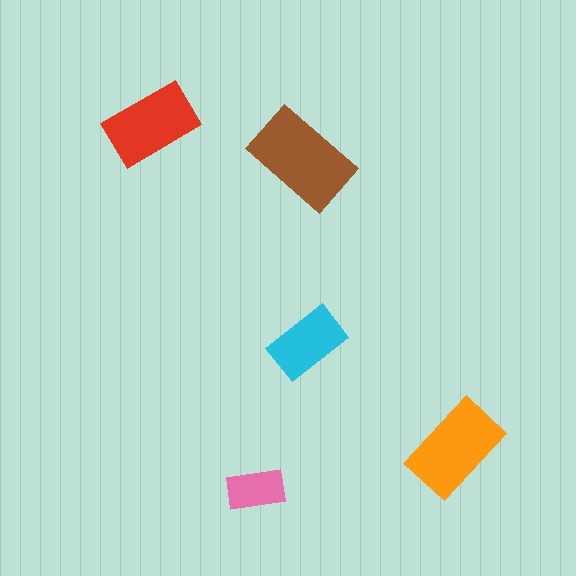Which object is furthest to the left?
The red rectangle is leftmost.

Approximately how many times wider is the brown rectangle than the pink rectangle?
About 2 times wider.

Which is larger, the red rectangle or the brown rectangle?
The brown one.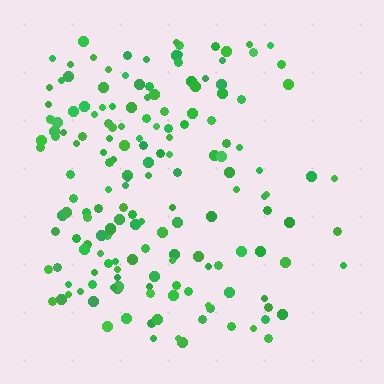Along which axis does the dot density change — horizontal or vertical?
Horizontal.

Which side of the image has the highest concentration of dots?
The left.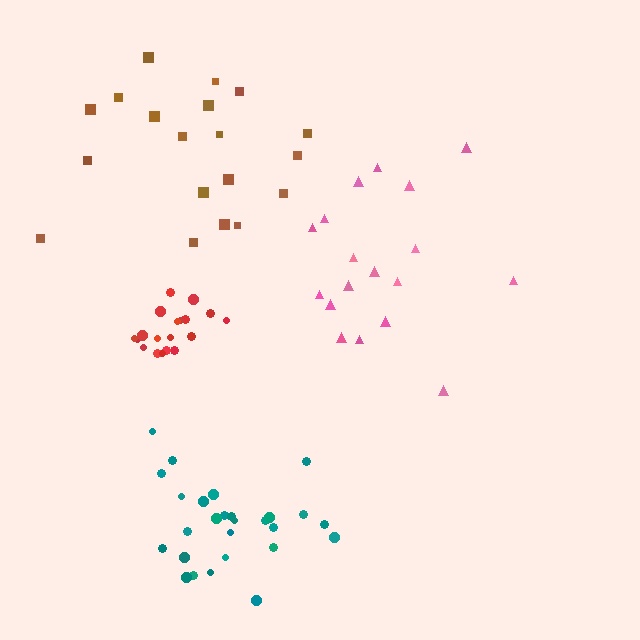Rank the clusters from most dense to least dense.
red, teal, brown, pink.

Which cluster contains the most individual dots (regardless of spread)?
Teal (27).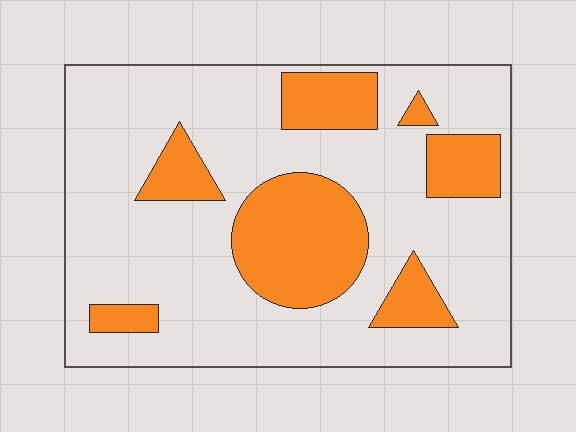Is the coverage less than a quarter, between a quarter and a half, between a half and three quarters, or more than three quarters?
Between a quarter and a half.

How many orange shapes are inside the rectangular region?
7.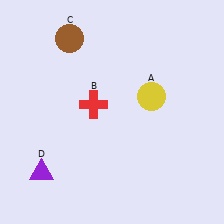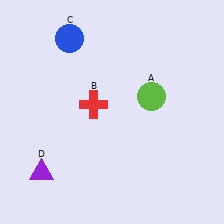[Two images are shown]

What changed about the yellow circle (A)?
In Image 1, A is yellow. In Image 2, it changed to lime.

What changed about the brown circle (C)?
In Image 1, C is brown. In Image 2, it changed to blue.